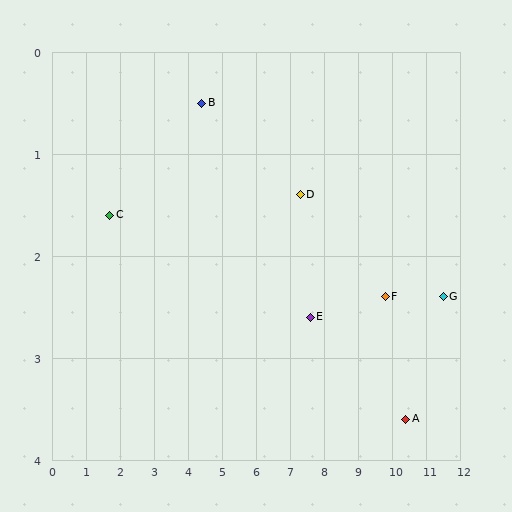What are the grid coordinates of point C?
Point C is at approximately (1.7, 1.6).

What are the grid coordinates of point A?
Point A is at approximately (10.4, 3.6).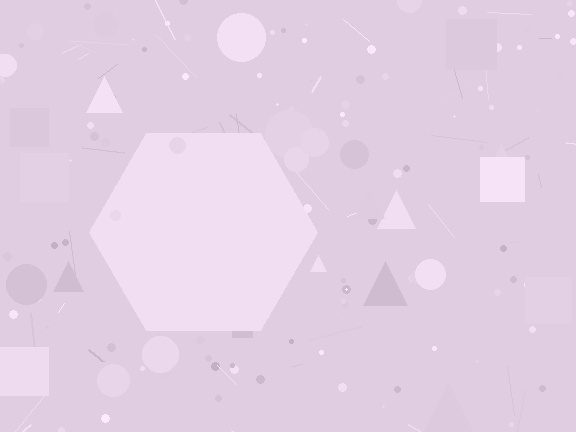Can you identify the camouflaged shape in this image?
The camouflaged shape is a hexagon.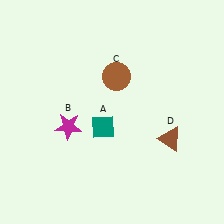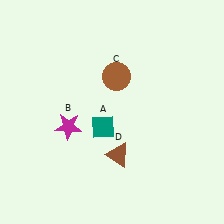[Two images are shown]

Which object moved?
The brown triangle (D) moved left.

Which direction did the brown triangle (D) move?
The brown triangle (D) moved left.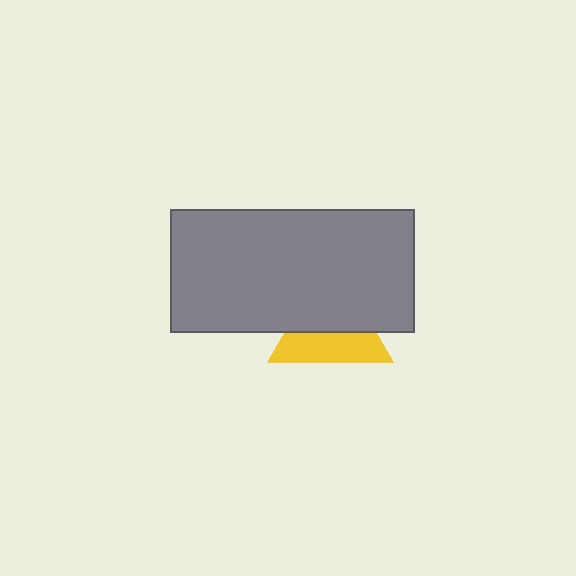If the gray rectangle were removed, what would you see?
You would see the complete yellow triangle.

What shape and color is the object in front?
The object in front is a gray rectangle.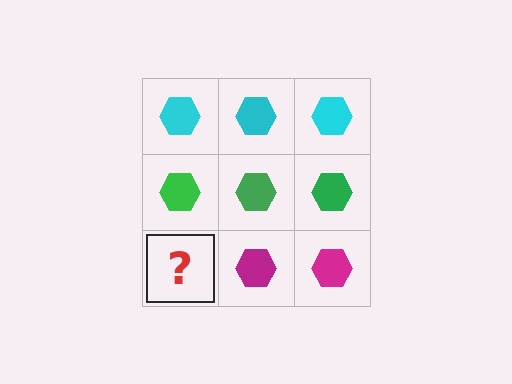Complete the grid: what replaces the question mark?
The question mark should be replaced with a magenta hexagon.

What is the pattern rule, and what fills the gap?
The rule is that each row has a consistent color. The gap should be filled with a magenta hexagon.